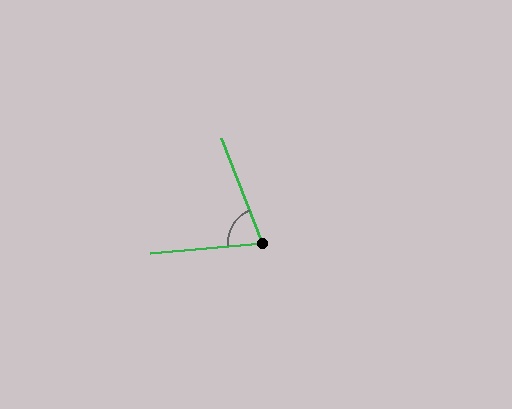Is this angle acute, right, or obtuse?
It is acute.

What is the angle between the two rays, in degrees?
Approximately 74 degrees.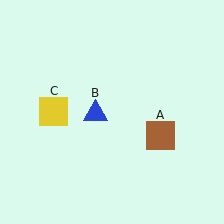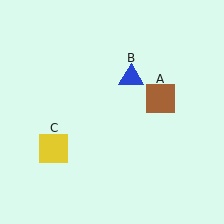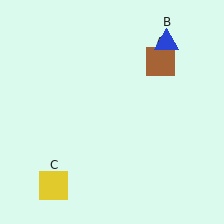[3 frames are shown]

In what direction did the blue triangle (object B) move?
The blue triangle (object B) moved up and to the right.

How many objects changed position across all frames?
3 objects changed position: brown square (object A), blue triangle (object B), yellow square (object C).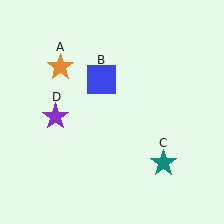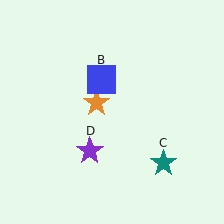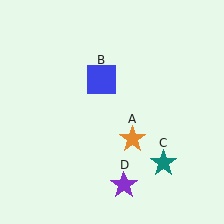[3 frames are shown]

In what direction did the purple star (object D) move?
The purple star (object D) moved down and to the right.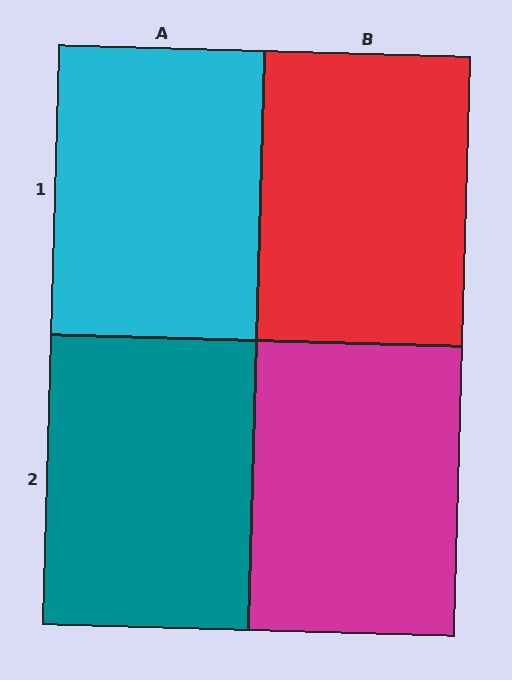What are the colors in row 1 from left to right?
Cyan, red.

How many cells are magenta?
1 cell is magenta.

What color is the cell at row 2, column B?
Magenta.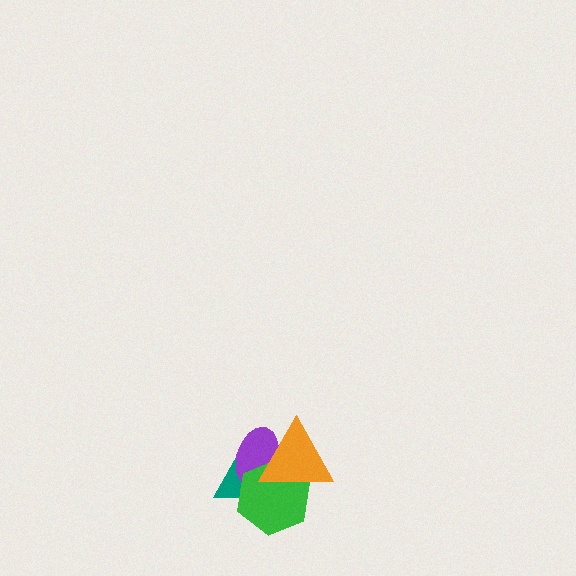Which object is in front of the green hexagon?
The orange triangle is in front of the green hexagon.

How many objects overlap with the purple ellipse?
3 objects overlap with the purple ellipse.